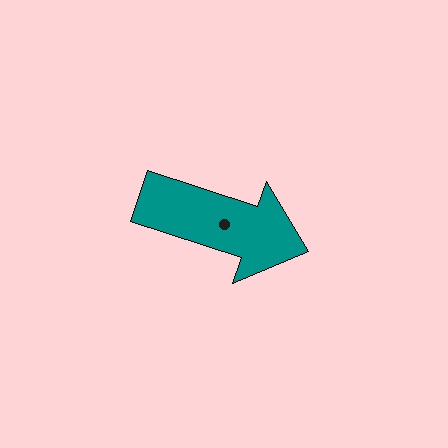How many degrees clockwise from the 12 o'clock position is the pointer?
Approximately 108 degrees.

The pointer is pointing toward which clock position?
Roughly 4 o'clock.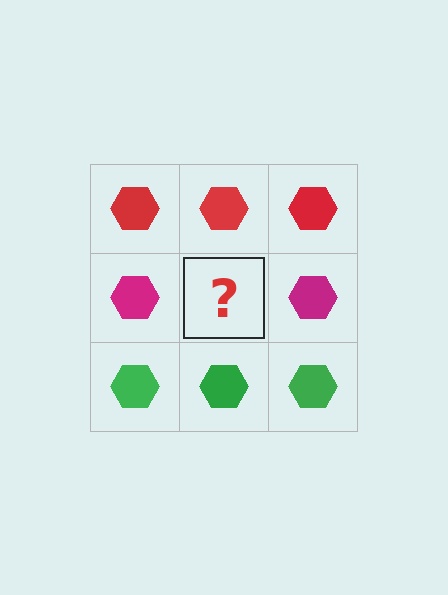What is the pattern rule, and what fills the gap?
The rule is that each row has a consistent color. The gap should be filled with a magenta hexagon.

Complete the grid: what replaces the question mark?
The question mark should be replaced with a magenta hexagon.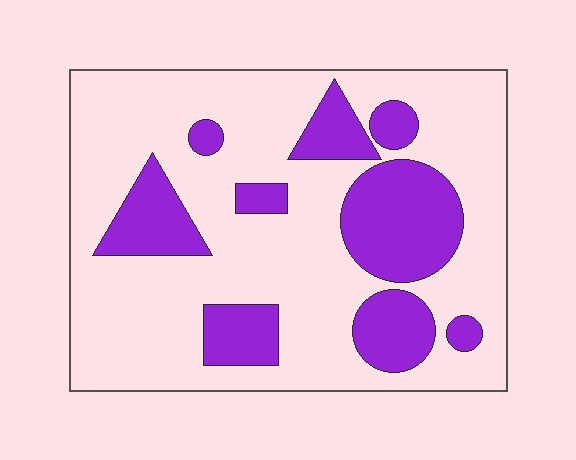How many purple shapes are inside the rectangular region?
9.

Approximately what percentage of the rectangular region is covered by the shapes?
Approximately 25%.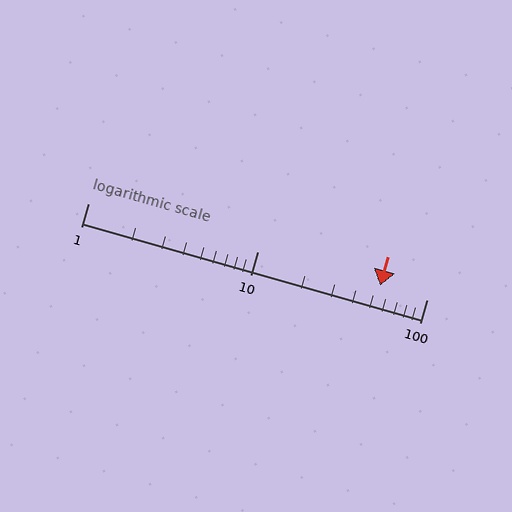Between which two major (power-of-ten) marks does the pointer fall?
The pointer is between 10 and 100.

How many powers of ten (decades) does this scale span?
The scale spans 2 decades, from 1 to 100.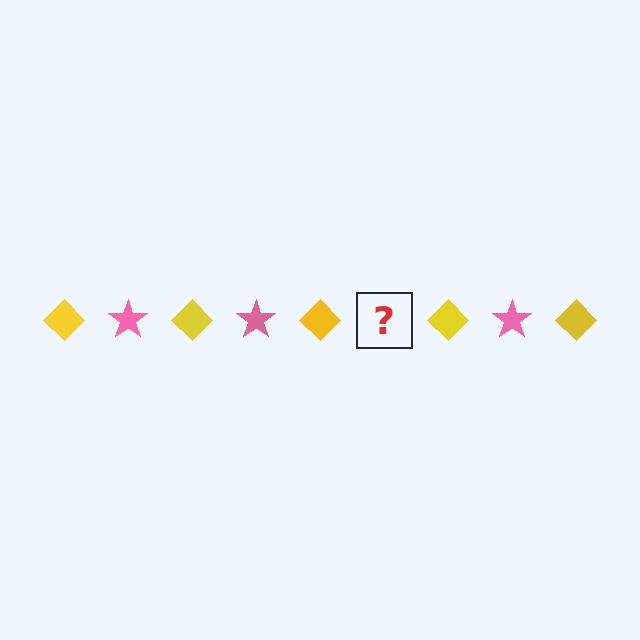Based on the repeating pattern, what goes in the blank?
The blank should be a pink star.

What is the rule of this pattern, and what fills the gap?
The rule is that the pattern alternates between yellow diamond and pink star. The gap should be filled with a pink star.